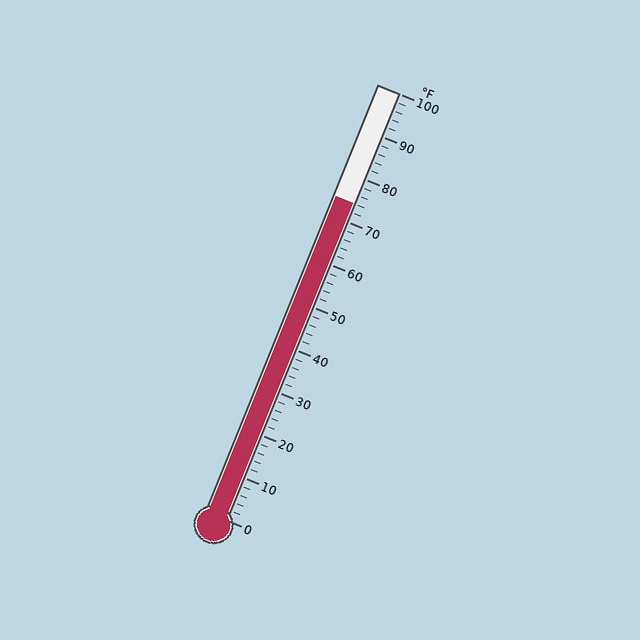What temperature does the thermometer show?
The thermometer shows approximately 74°F.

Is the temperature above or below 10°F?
The temperature is above 10°F.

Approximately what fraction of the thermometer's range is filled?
The thermometer is filled to approximately 75% of its range.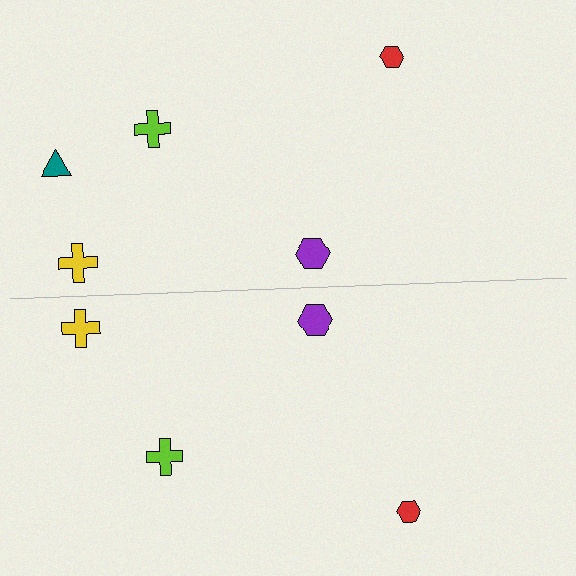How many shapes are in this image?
There are 9 shapes in this image.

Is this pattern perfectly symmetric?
No, the pattern is not perfectly symmetric. A teal triangle is missing from the bottom side.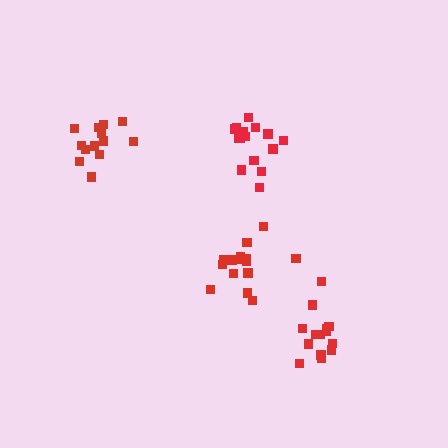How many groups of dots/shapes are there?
There are 4 groups.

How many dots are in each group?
Group 1: 16 dots, Group 2: 14 dots, Group 3: 14 dots, Group 4: 15 dots (59 total).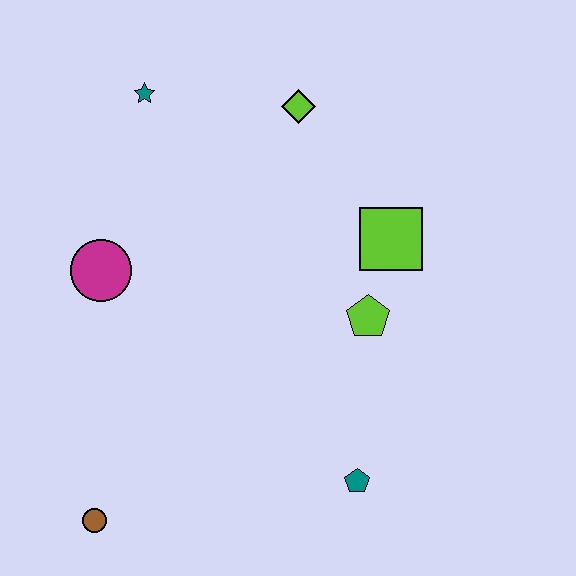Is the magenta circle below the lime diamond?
Yes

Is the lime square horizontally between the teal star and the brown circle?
No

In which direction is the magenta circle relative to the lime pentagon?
The magenta circle is to the left of the lime pentagon.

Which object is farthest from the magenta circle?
The teal pentagon is farthest from the magenta circle.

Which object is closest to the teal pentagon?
The lime pentagon is closest to the teal pentagon.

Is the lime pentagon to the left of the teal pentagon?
No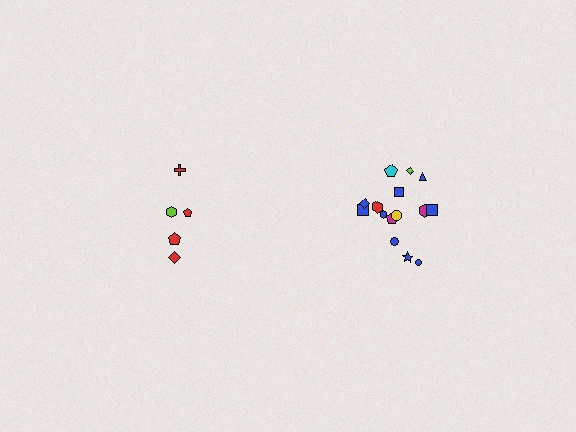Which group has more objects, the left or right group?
The right group.